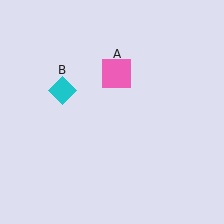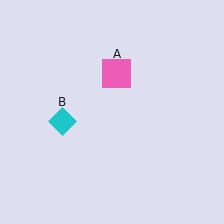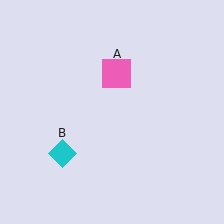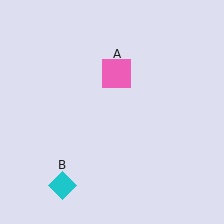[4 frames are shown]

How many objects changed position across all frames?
1 object changed position: cyan diamond (object B).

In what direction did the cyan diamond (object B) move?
The cyan diamond (object B) moved down.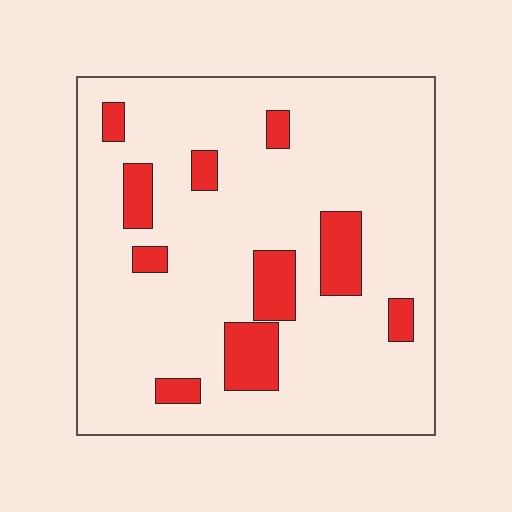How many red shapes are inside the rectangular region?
10.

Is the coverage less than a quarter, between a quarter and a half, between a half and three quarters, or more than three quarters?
Less than a quarter.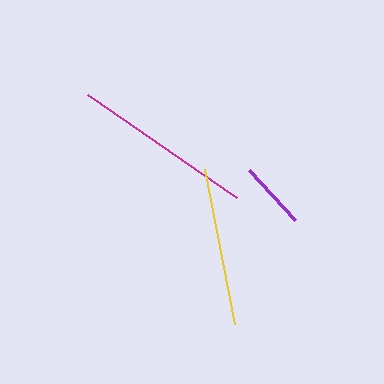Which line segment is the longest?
The magenta line is the longest at approximately 181 pixels.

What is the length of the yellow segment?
The yellow segment is approximately 158 pixels long.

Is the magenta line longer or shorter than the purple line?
The magenta line is longer than the purple line.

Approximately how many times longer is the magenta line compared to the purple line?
The magenta line is approximately 2.7 times the length of the purple line.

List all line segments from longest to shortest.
From longest to shortest: magenta, yellow, purple.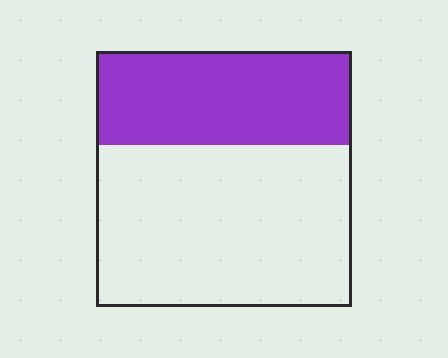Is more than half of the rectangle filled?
No.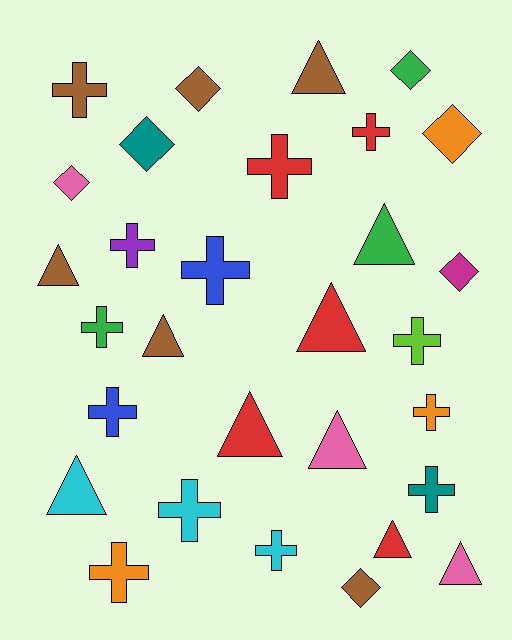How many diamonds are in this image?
There are 7 diamonds.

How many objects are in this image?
There are 30 objects.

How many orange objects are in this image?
There are 3 orange objects.